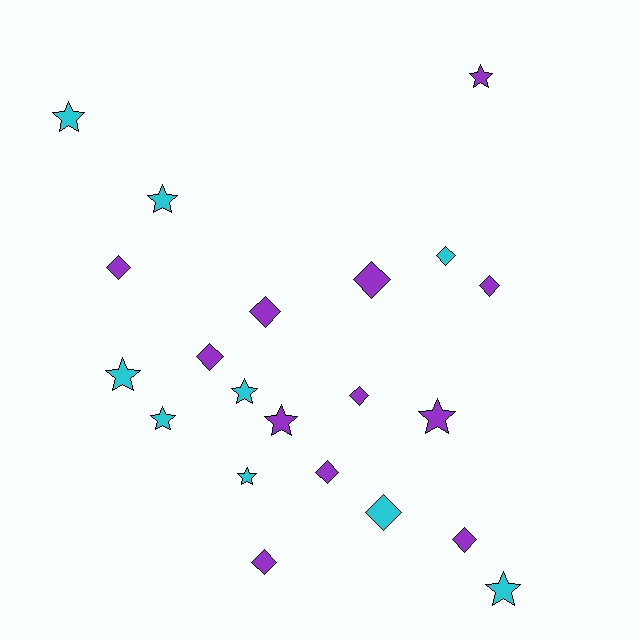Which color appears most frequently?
Purple, with 12 objects.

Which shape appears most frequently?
Diamond, with 11 objects.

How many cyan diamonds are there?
There are 2 cyan diamonds.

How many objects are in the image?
There are 21 objects.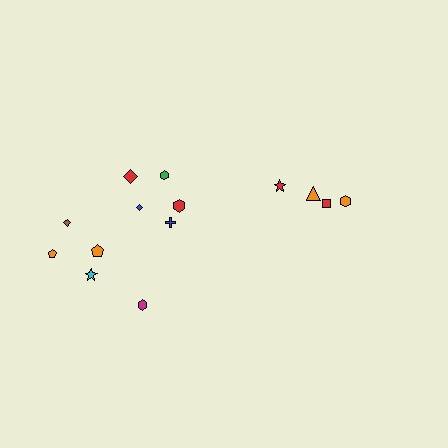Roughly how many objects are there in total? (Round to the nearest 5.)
Roughly 15 objects in total.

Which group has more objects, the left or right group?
The left group.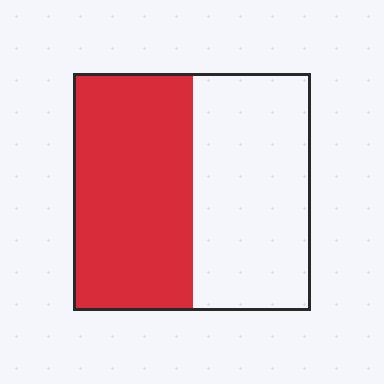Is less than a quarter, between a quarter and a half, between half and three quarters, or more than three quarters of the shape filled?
Between half and three quarters.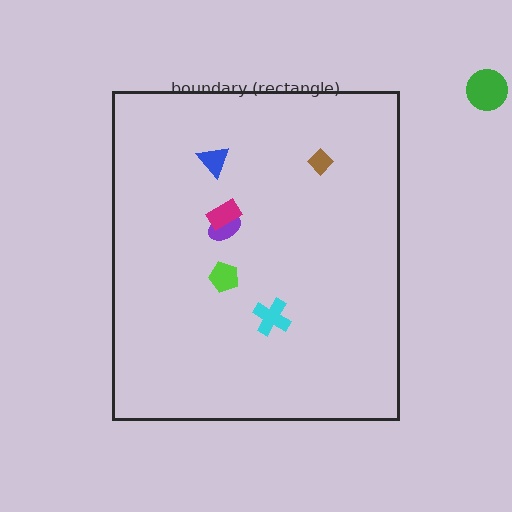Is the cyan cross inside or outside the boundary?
Inside.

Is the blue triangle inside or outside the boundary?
Inside.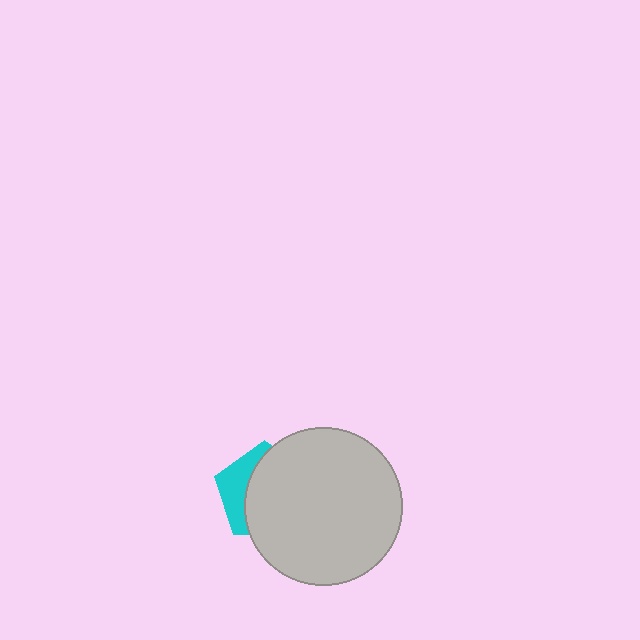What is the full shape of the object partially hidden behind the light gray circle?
The partially hidden object is a cyan pentagon.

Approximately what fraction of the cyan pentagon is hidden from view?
Roughly 69% of the cyan pentagon is hidden behind the light gray circle.